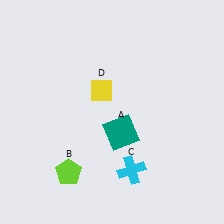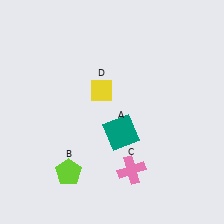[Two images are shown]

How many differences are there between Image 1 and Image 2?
There is 1 difference between the two images.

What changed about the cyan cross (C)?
In Image 1, C is cyan. In Image 2, it changed to pink.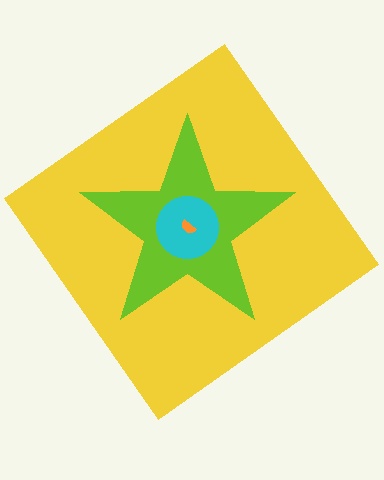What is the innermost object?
The orange semicircle.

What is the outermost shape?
The yellow diamond.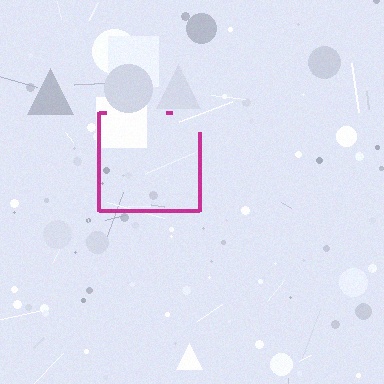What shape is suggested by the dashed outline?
The dashed outline suggests a square.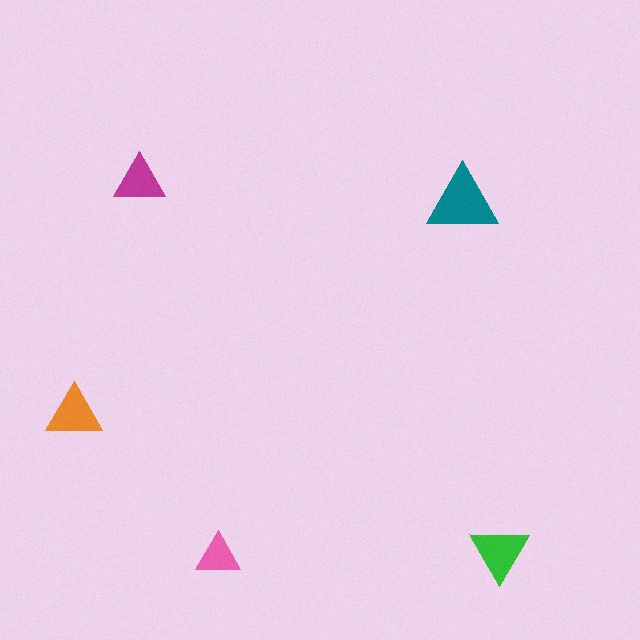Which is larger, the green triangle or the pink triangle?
The green one.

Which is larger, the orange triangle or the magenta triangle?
The orange one.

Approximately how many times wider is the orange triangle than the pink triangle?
About 1.5 times wider.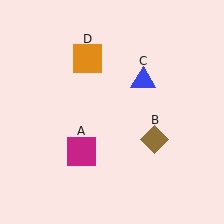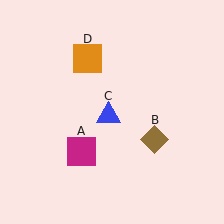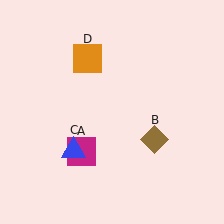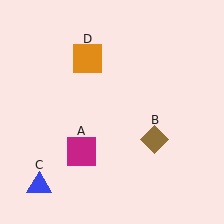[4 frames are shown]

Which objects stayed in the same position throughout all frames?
Magenta square (object A) and brown diamond (object B) and orange square (object D) remained stationary.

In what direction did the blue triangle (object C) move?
The blue triangle (object C) moved down and to the left.